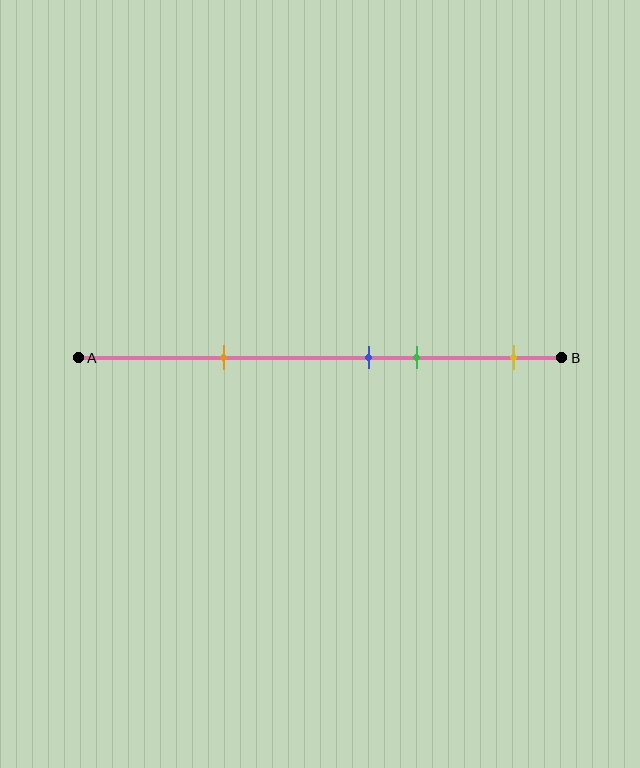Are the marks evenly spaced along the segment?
No, the marks are not evenly spaced.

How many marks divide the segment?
There are 4 marks dividing the segment.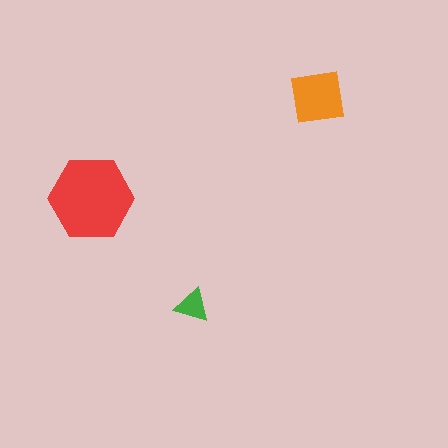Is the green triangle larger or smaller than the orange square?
Smaller.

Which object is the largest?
The red hexagon.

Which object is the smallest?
The green triangle.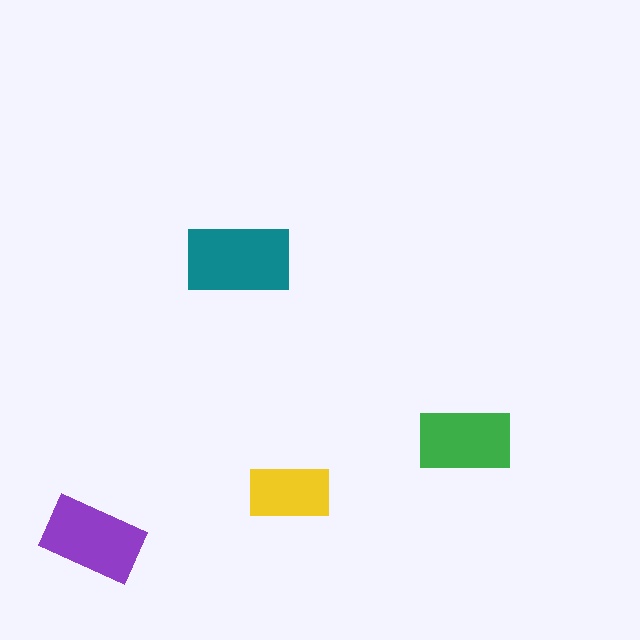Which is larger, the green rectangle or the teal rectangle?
The teal one.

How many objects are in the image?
There are 4 objects in the image.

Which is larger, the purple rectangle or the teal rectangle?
The teal one.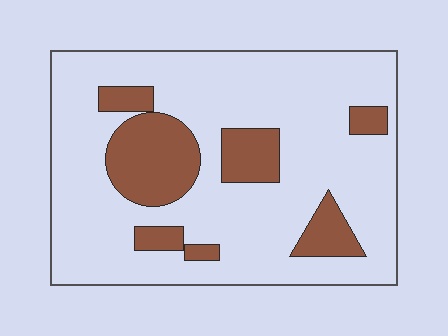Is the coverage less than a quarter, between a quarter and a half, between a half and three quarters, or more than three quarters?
Less than a quarter.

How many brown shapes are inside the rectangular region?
7.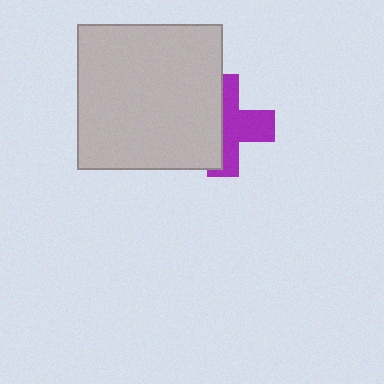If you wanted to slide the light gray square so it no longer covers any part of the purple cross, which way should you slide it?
Slide it left — that is the most direct way to separate the two shapes.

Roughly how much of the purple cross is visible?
About half of it is visible (roughly 52%).